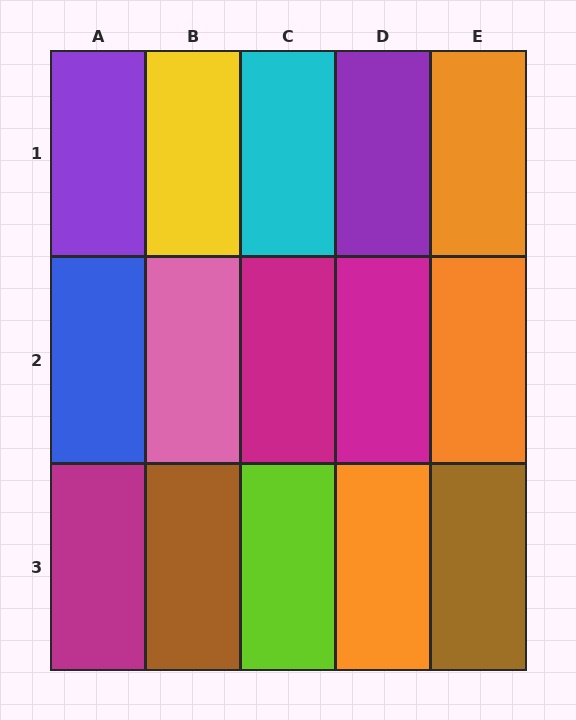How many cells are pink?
1 cell is pink.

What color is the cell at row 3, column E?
Brown.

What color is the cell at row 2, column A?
Blue.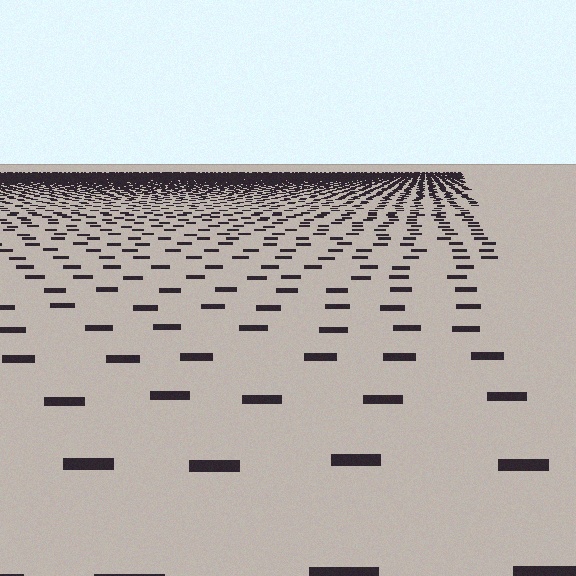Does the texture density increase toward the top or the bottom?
Density increases toward the top.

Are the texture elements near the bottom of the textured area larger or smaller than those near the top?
Larger. Near the bottom, elements are closer to the viewer and appear at a bigger on-screen size.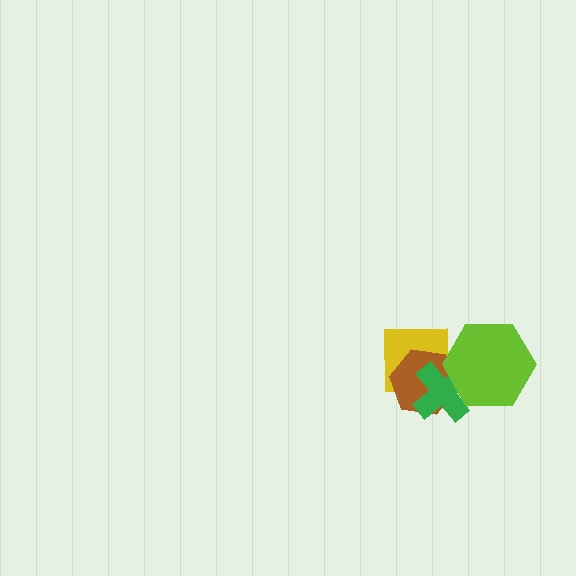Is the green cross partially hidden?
Yes, it is partially covered by another shape.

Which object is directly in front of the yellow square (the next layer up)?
The brown hexagon is directly in front of the yellow square.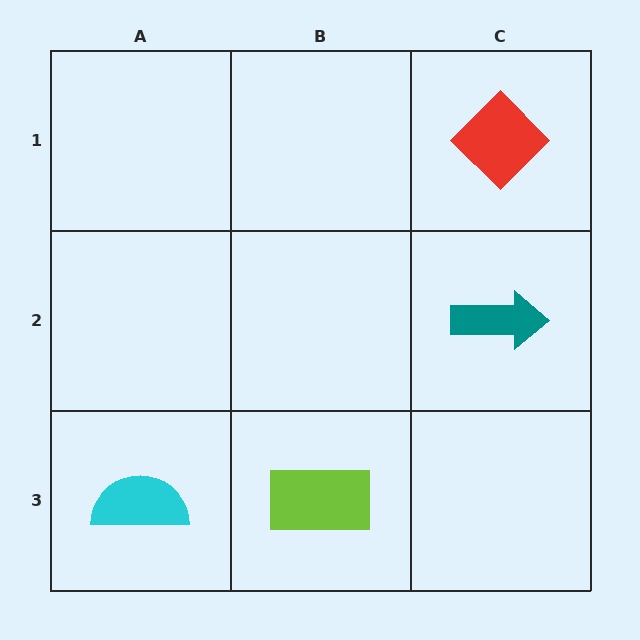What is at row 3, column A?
A cyan semicircle.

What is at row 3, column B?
A lime rectangle.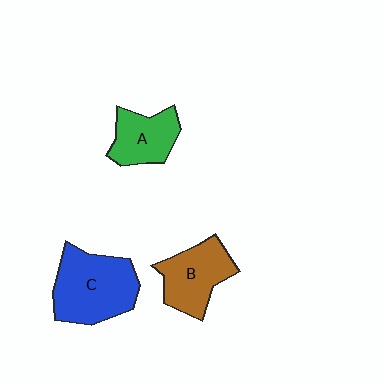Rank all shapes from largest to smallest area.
From largest to smallest: C (blue), B (brown), A (green).